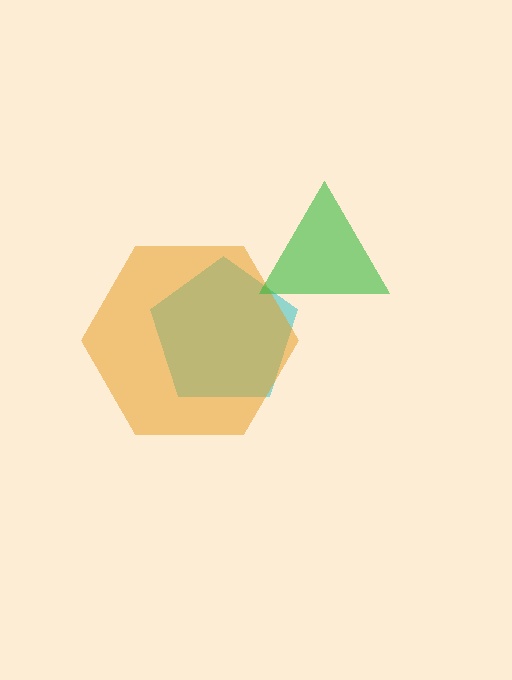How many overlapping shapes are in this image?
There are 3 overlapping shapes in the image.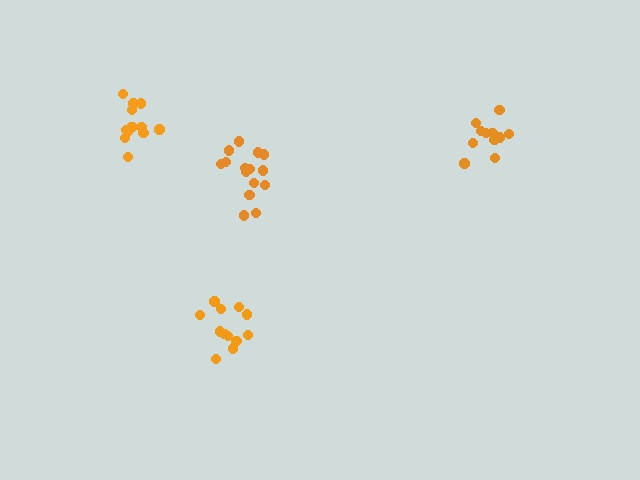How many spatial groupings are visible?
There are 4 spatial groupings.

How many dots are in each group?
Group 1: 15 dots, Group 2: 12 dots, Group 3: 13 dots, Group 4: 11 dots (51 total).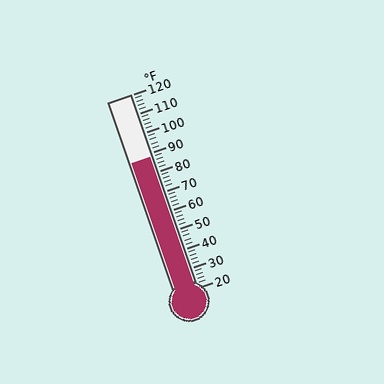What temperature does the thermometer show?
The thermometer shows approximately 88°F.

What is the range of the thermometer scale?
The thermometer scale ranges from 20°F to 120°F.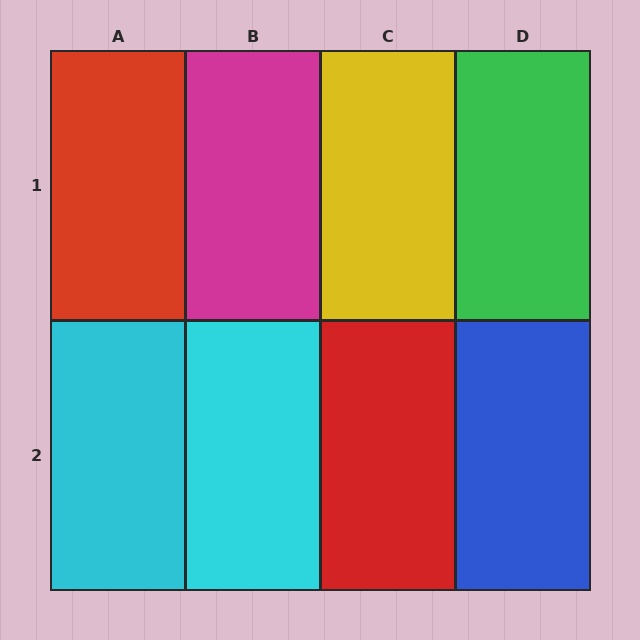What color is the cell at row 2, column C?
Red.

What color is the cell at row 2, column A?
Cyan.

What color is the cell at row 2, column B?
Cyan.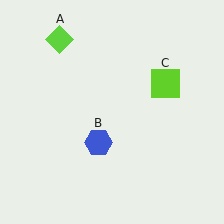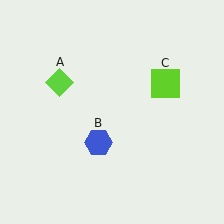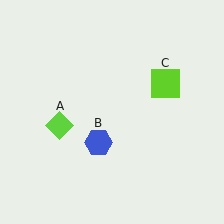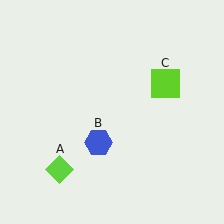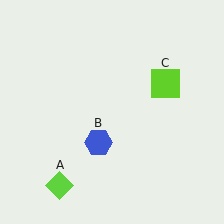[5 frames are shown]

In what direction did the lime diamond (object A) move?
The lime diamond (object A) moved down.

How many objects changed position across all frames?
1 object changed position: lime diamond (object A).